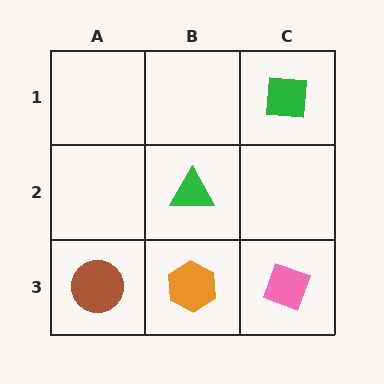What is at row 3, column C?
A pink diamond.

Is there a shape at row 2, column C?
No, that cell is empty.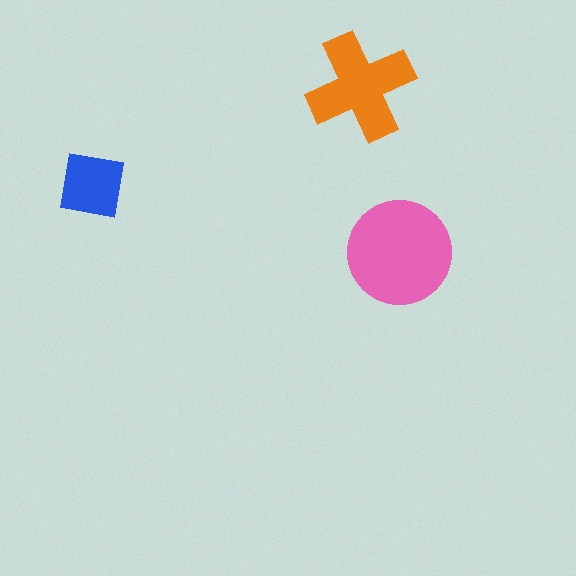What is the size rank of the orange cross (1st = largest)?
2nd.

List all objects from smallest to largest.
The blue square, the orange cross, the pink circle.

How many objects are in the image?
There are 3 objects in the image.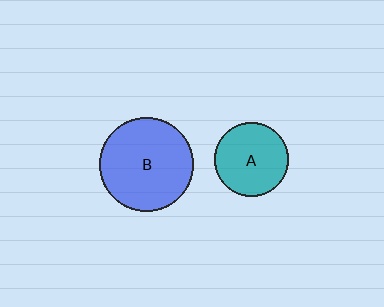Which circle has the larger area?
Circle B (blue).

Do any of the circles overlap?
No, none of the circles overlap.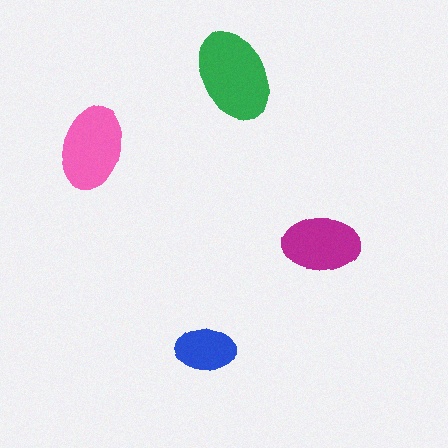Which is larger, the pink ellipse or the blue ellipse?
The pink one.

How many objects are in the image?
There are 4 objects in the image.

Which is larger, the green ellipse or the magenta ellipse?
The green one.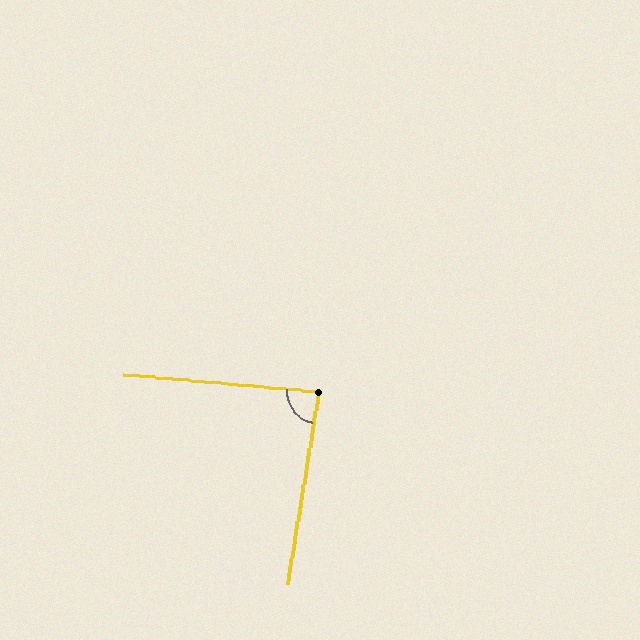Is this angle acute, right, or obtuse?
It is approximately a right angle.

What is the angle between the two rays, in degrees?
Approximately 86 degrees.